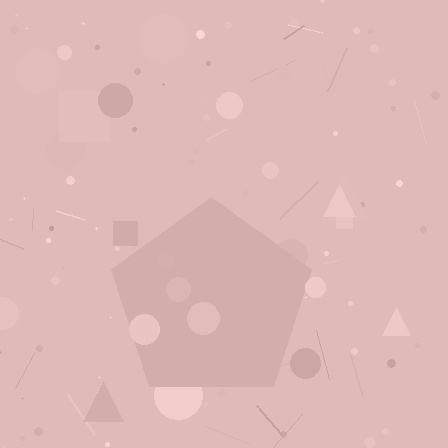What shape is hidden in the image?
A pentagon is hidden in the image.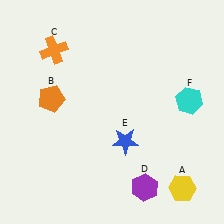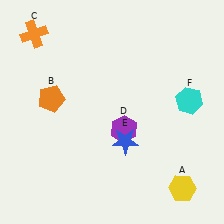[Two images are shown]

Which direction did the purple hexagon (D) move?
The purple hexagon (D) moved up.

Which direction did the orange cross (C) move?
The orange cross (C) moved left.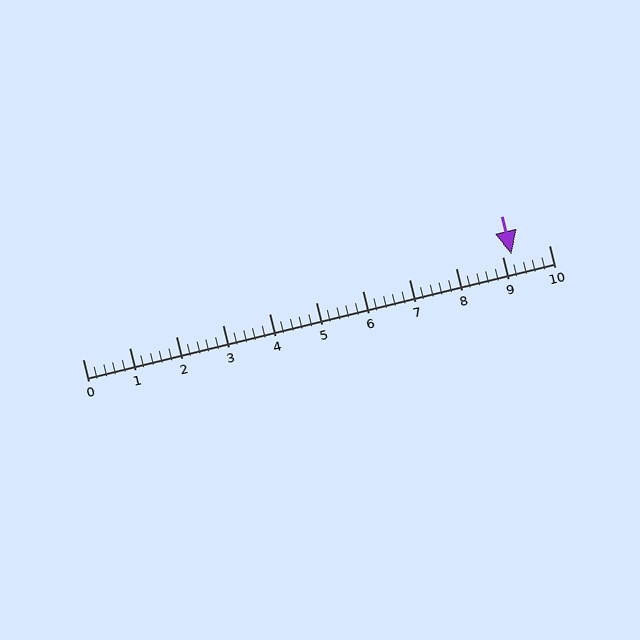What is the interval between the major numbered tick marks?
The major tick marks are spaced 1 units apart.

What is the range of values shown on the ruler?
The ruler shows values from 0 to 10.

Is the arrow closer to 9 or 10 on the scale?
The arrow is closer to 9.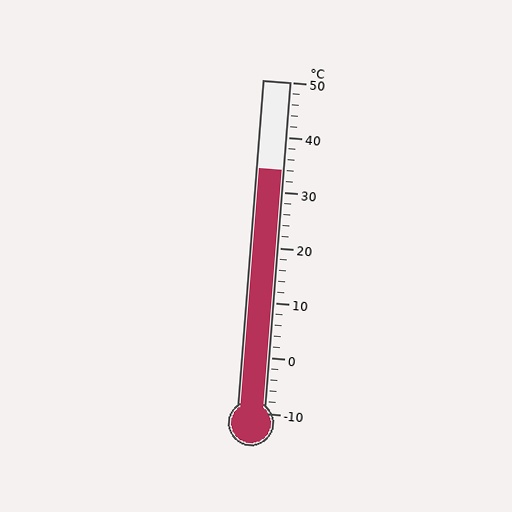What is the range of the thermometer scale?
The thermometer scale ranges from -10°C to 50°C.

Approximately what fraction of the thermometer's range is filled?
The thermometer is filled to approximately 75% of its range.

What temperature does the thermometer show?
The thermometer shows approximately 34°C.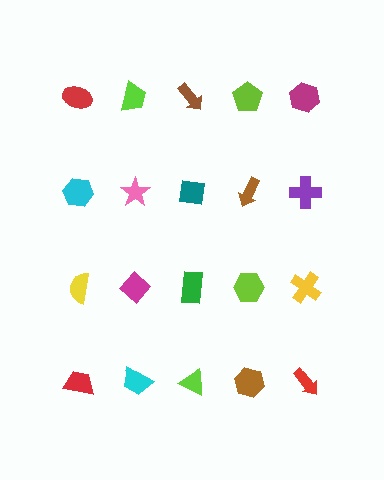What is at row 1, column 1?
A red ellipse.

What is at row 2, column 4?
A brown arrow.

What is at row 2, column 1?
A cyan hexagon.